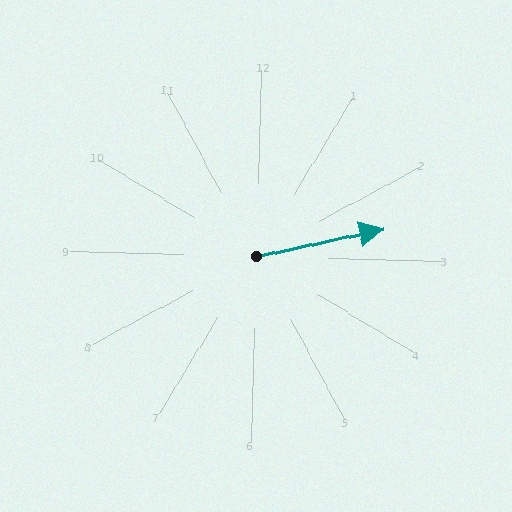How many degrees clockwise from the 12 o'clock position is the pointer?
Approximately 76 degrees.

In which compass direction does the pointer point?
East.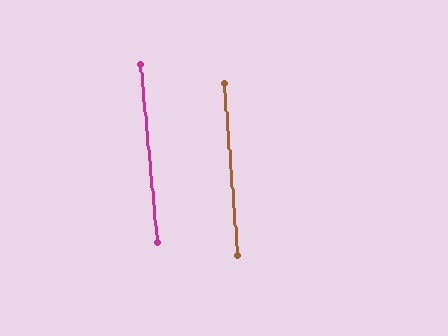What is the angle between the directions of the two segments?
Approximately 1 degree.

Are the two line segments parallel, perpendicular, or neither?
Parallel — their directions differ by only 1.1°.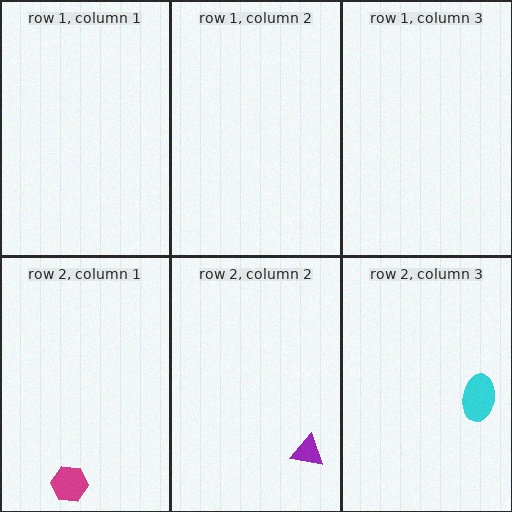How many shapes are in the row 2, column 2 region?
1.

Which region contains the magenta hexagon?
The row 2, column 1 region.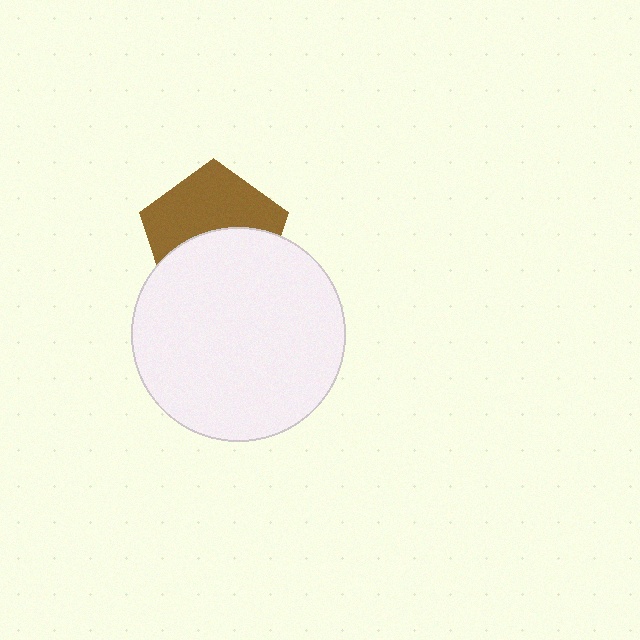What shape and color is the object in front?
The object in front is a white circle.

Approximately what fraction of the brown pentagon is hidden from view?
Roughly 49% of the brown pentagon is hidden behind the white circle.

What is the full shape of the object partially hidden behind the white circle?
The partially hidden object is a brown pentagon.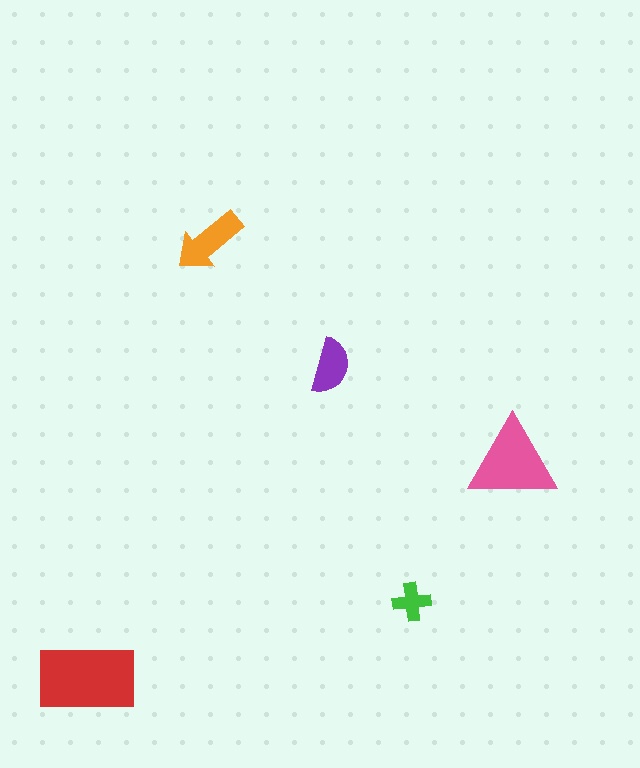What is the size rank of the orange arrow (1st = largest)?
3rd.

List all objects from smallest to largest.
The green cross, the purple semicircle, the orange arrow, the pink triangle, the red rectangle.